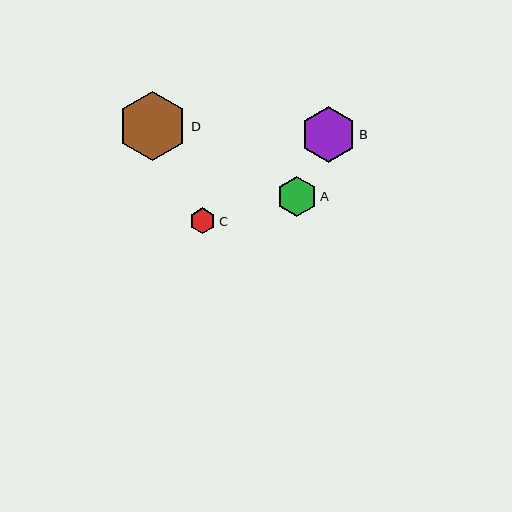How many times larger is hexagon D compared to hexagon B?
Hexagon D is approximately 1.2 times the size of hexagon B.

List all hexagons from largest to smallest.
From largest to smallest: D, B, A, C.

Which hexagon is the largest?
Hexagon D is the largest with a size of approximately 69 pixels.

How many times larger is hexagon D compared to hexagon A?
Hexagon D is approximately 1.7 times the size of hexagon A.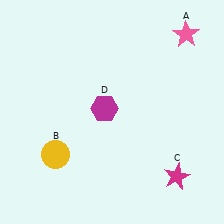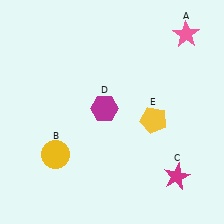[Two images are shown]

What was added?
A yellow pentagon (E) was added in Image 2.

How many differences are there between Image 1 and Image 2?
There is 1 difference between the two images.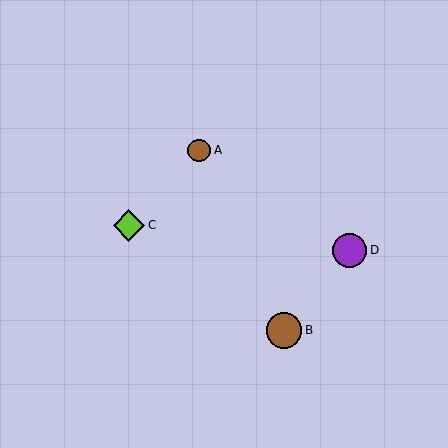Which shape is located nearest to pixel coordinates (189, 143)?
The brown circle (labeled A) at (199, 150) is nearest to that location.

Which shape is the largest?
The brown circle (labeled B) is the largest.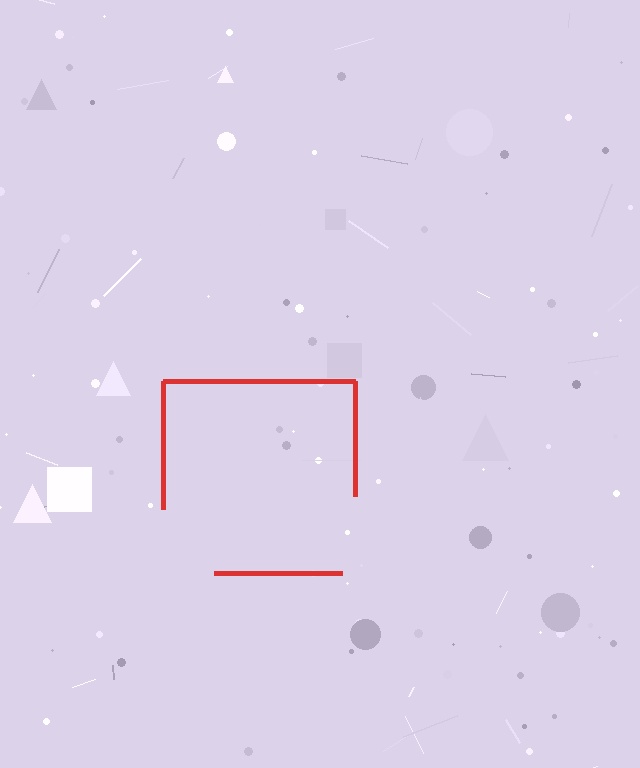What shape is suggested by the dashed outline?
The dashed outline suggests a square.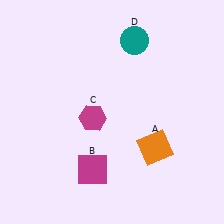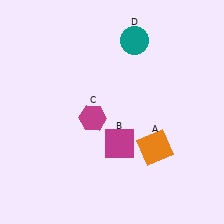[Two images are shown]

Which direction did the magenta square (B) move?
The magenta square (B) moved right.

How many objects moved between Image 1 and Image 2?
1 object moved between the two images.